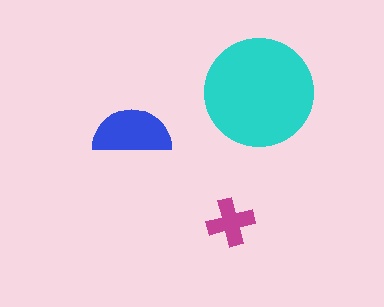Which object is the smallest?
The magenta cross.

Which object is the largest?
The cyan circle.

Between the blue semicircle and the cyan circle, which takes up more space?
The cyan circle.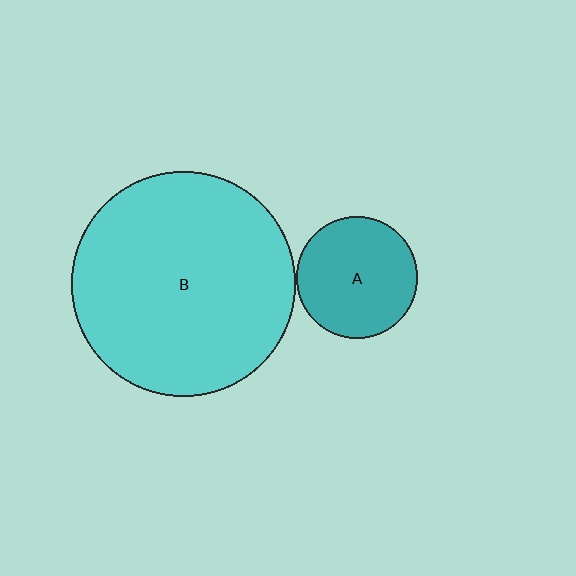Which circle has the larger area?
Circle B (cyan).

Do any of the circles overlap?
No, none of the circles overlap.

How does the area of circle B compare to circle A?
Approximately 3.4 times.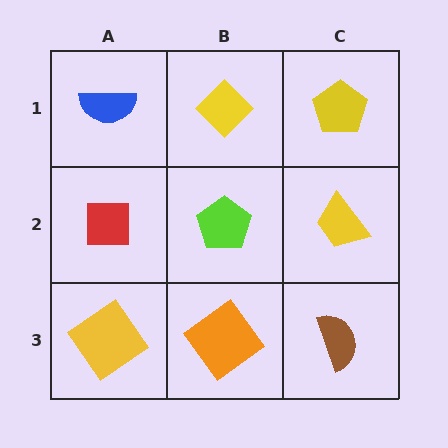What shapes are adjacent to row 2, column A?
A blue semicircle (row 1, column A), a yellow diamond (row 3, column A), a lime pentagon (row 2, column B).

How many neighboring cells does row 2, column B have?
4.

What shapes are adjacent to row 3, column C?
A yellow trapezoid (row 2, column C), an orange diamond (row 3, column B).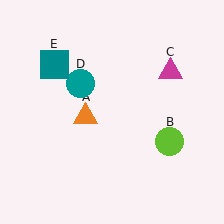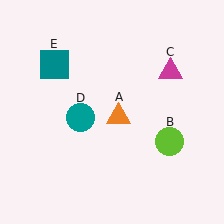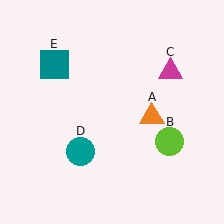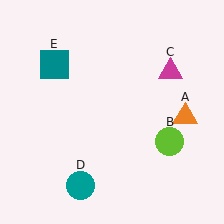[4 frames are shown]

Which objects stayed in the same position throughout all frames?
Lime circle (object B) and magenta triangle (object C) and teal square (object E) remained stationary.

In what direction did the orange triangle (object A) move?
The orange triangle (object A) moved right.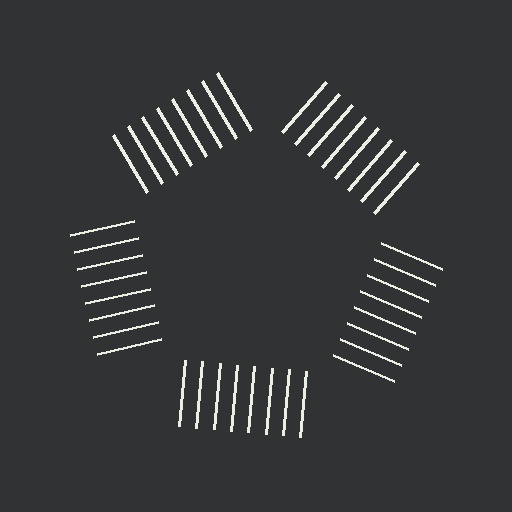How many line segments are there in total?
40 — 8 along each of the 5 edges.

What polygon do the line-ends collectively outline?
An illusory pentagon — the line segments terminate on its edges but no continuous stroke is drawn.